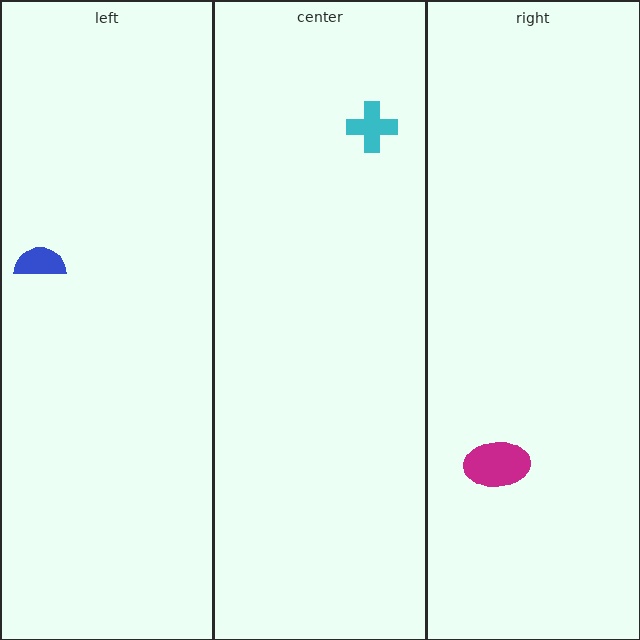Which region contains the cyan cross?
The center region.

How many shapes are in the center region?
1.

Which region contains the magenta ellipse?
The right region.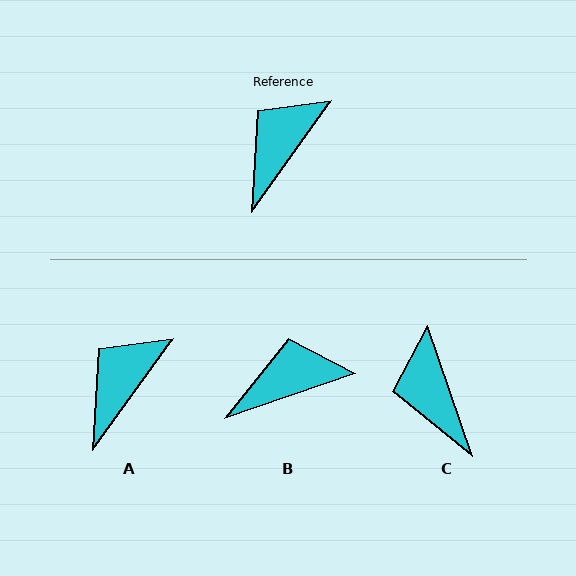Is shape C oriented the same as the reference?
No, it is off by about 54 degrees.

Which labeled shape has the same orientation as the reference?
A.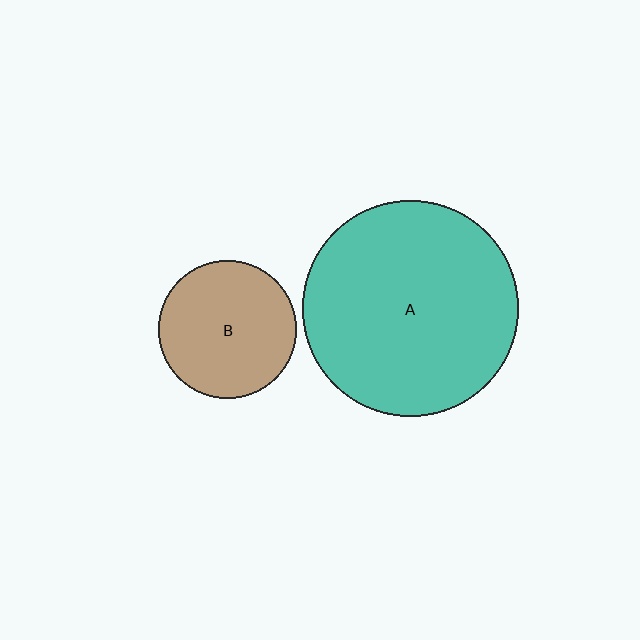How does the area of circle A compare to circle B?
Approximately 2.4 times.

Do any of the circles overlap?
No, none of the circles overlap.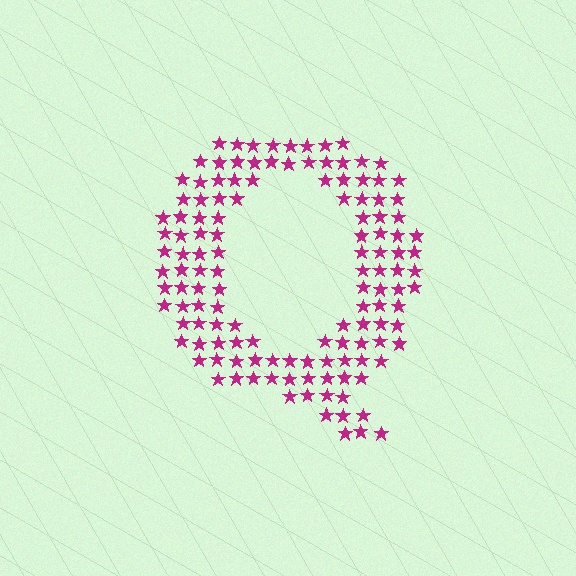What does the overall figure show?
The overall figure shows the letter Q.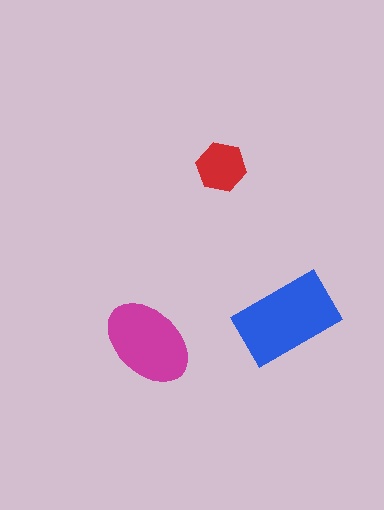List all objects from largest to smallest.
The blue rectangle, the magenta ellipse, the red hexagon.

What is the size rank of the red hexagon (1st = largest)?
3rd.